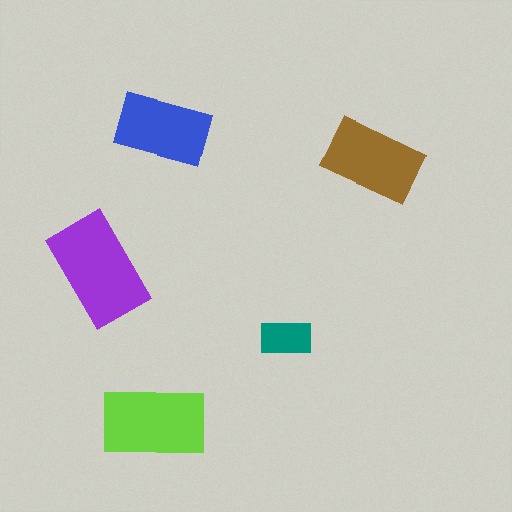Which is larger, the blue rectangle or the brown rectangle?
The brown one.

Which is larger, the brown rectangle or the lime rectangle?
The lime one.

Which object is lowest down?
The lime rectangle is bottommost.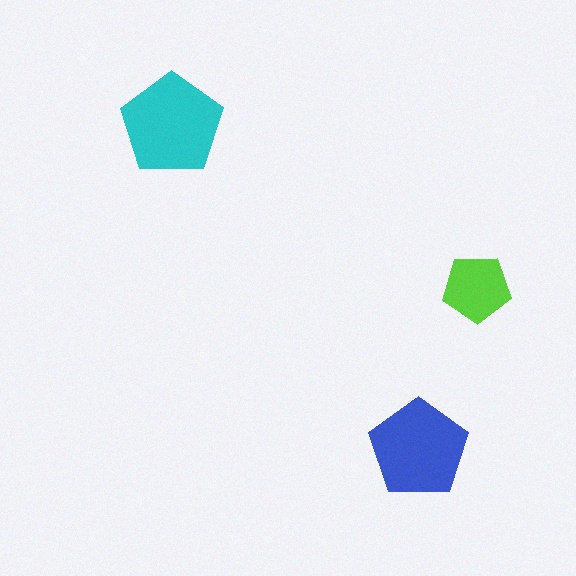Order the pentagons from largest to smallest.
the cyan one, the blue one, the lime one.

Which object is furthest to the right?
The lime pentagon is rightmost.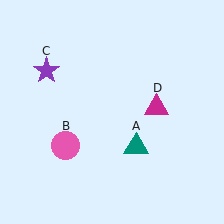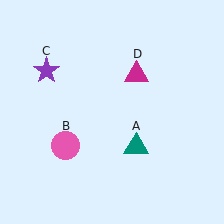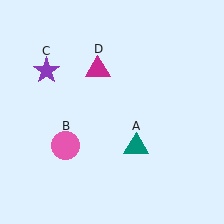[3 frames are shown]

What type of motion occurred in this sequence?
The magenta triangle (object D) rotated counterclockwise around the center of the scene.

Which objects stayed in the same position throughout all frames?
Teal triangle (object A) and pink circle (object B) and purple star (object C) remained stationary.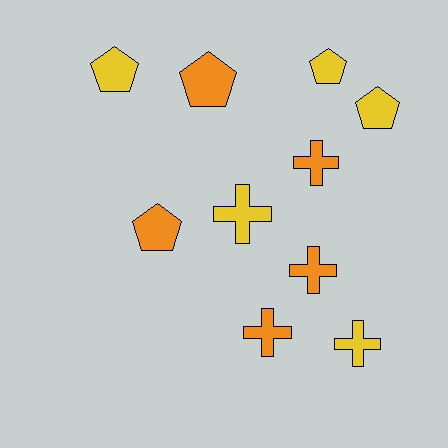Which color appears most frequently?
Orange, with 5 objects.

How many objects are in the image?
There are 10 objects.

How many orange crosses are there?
There are 3 orange crosses.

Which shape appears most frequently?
Cross, with 5 objects.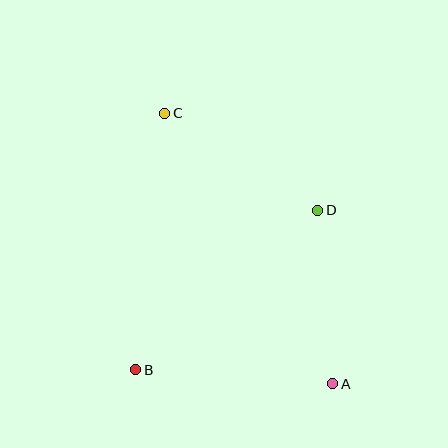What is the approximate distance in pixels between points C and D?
The distance between C and D is approximately 181 pixels.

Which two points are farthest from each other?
Points A and C are farthest from each other.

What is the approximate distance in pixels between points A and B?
The distance between A and B is approximately 198 pixels.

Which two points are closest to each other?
Points A and D are closest to each other.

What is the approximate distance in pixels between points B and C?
The distance between B and C is approximately 258 pixels.